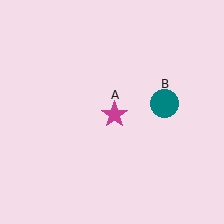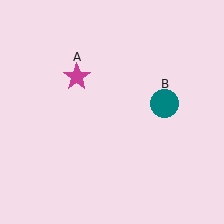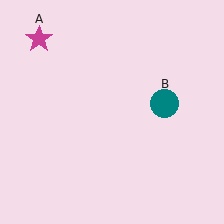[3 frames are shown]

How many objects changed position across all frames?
1 object changed position: magenta star (object A).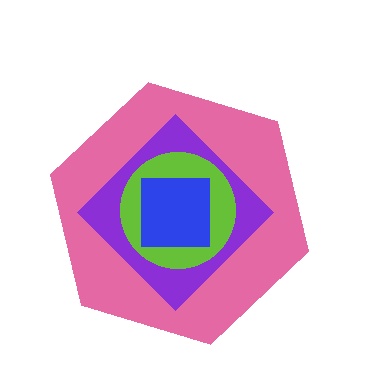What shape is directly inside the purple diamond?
The lime circle.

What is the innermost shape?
The blue square.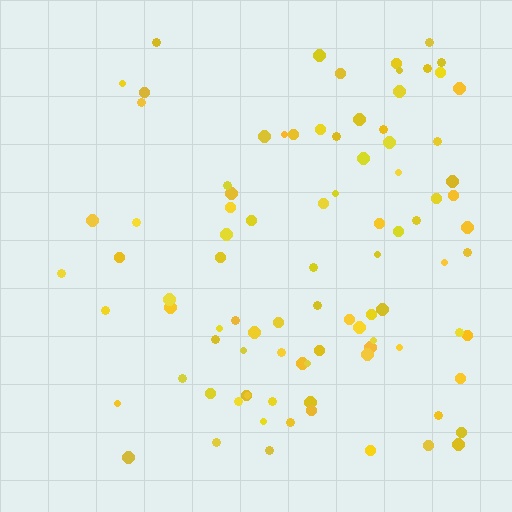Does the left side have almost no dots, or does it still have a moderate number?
Still a moderate number, just noticeably fewer than the right.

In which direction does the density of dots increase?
From left to right, with the right side densest.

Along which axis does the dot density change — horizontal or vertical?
Horizontal.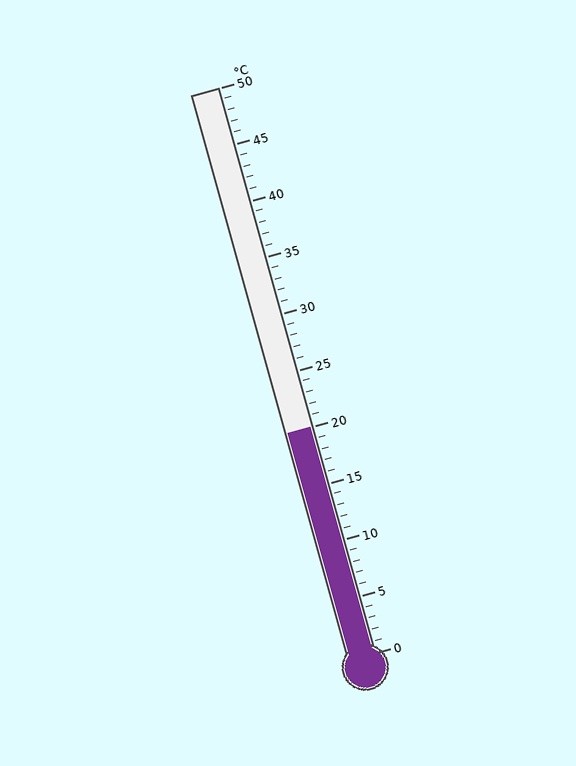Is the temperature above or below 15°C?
The temperature is above 15°C.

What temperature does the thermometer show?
The thermometer shows approximately 20°C.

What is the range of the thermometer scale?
The thermometer scale ranges from 0°C to 50°C.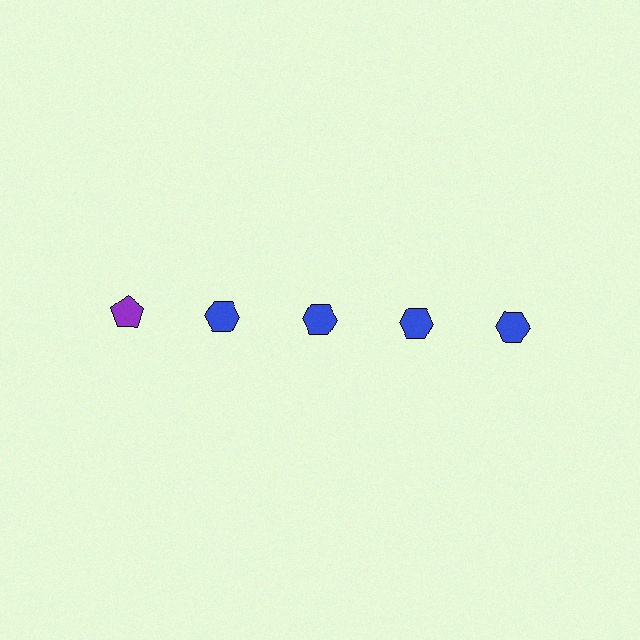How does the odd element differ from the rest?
It differs in both color (purple instead of blue) and shape (pentagon instead of hexagon).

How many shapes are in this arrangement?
There are 5 shapes arranged in a grid pattern.